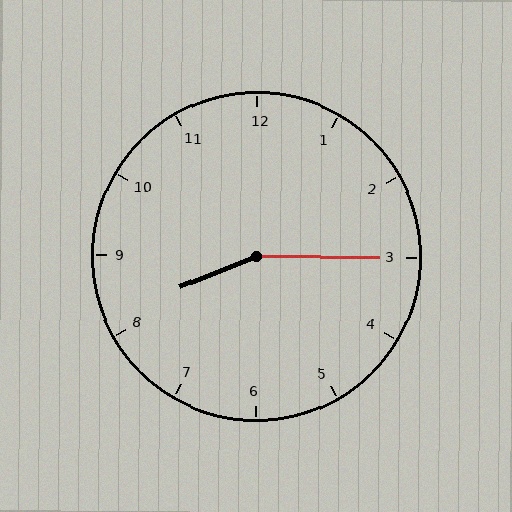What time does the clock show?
8:15.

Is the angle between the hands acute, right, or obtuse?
It is obtuse.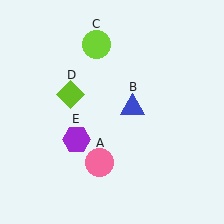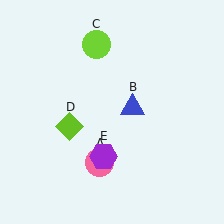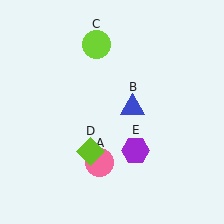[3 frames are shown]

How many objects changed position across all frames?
2 objects changed position: lime diamond (object D), purple hexagon (object E).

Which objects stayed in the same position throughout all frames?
Pink circle (object A) and blue triangle (object B) and lime circle (object C) remained stationary.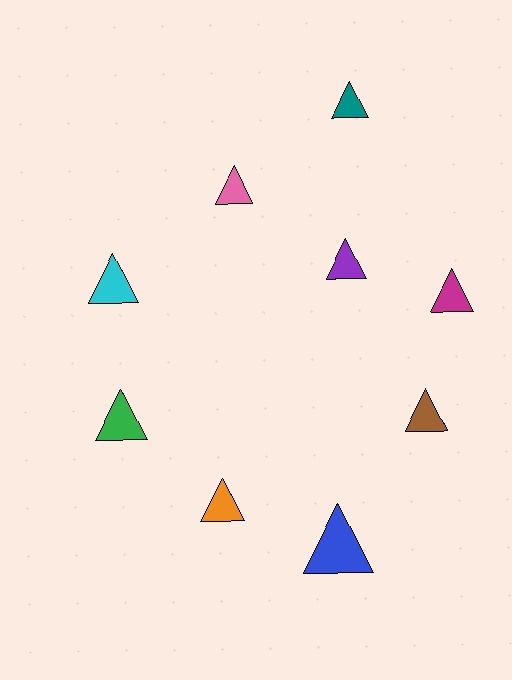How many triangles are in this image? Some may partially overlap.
There are 9 triangles.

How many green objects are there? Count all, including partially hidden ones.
There is 1 green object.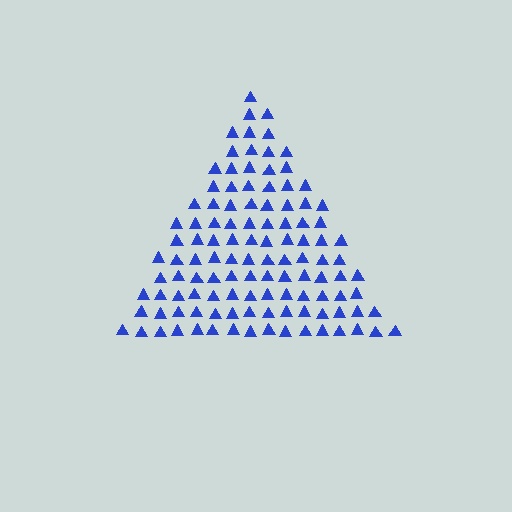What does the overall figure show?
The overall figure shows a triangle.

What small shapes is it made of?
It is made of small triangles.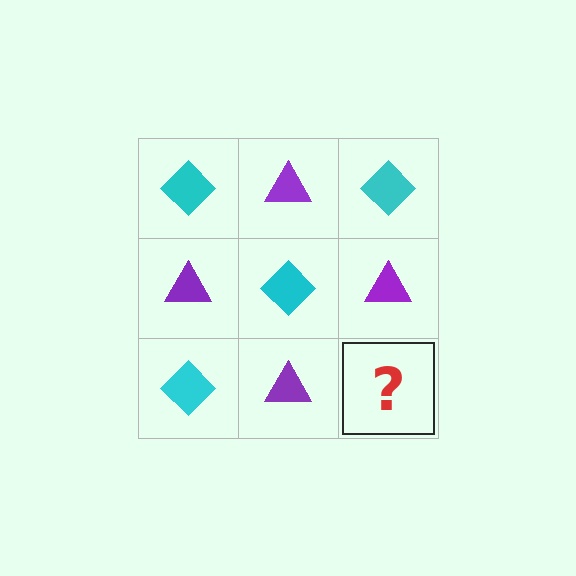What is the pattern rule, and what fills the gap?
The rule is that it alternates cyan diamond and purple triangle in a checkerboard pattern. The gap should be filled with a cyan diamond.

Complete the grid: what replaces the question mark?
The question mark should be replaced with a cyan diamond.